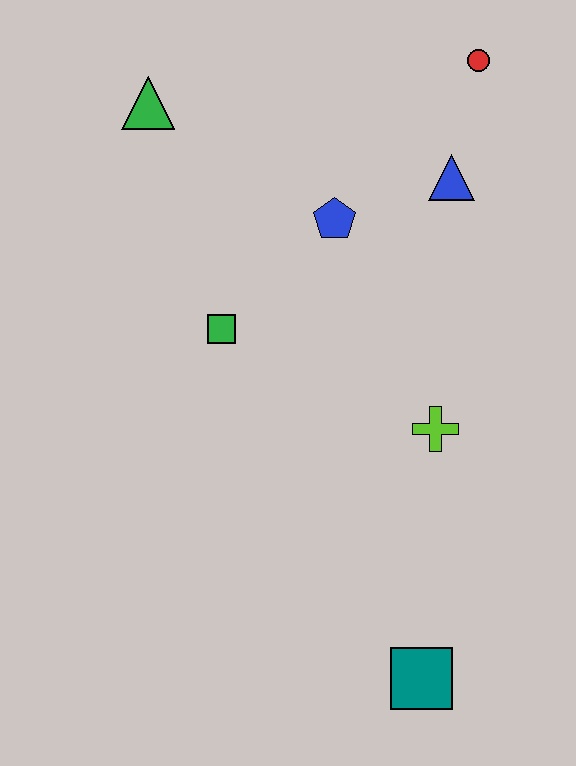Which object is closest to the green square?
The blue pentagon is closest to the green square.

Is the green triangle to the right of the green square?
No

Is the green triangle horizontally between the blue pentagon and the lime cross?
No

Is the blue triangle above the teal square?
Yes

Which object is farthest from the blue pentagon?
The teal square is farthest from the blue pentagon.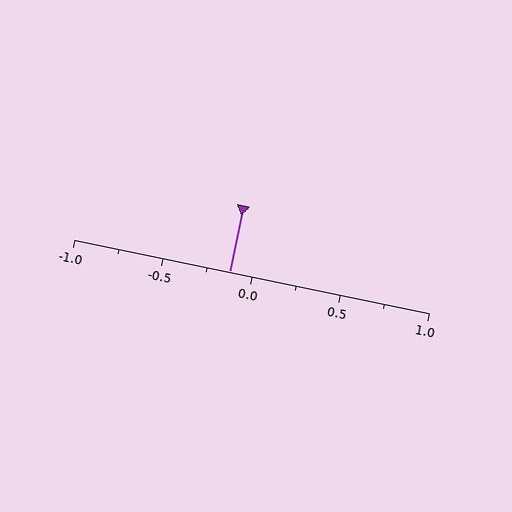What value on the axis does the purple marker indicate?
The marker indicates approximately -0.12.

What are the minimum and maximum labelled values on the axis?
The axis runs from -1.0 to 1.0.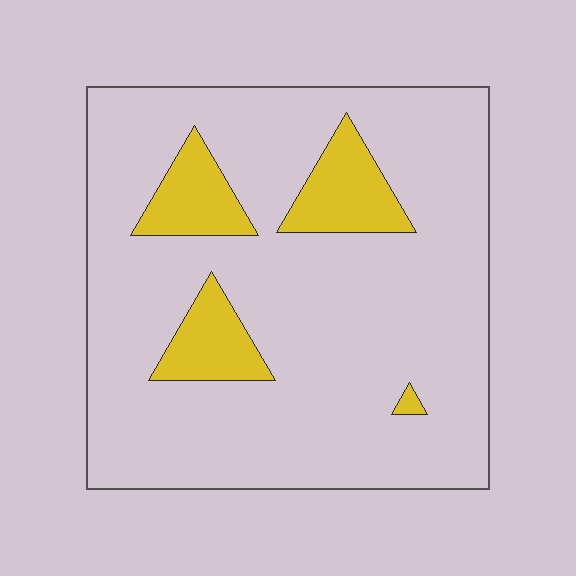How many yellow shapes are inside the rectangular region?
4.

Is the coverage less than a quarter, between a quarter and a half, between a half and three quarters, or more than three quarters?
Less than a quarter.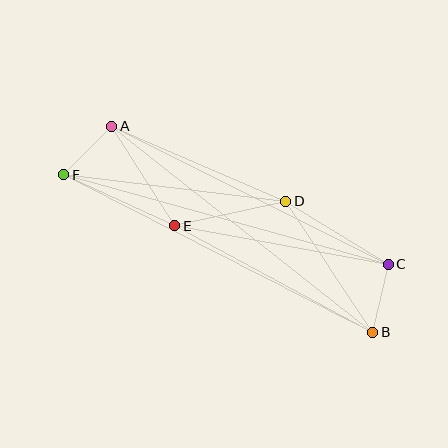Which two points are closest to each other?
Points A and F are closest to each other.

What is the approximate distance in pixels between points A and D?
The distance between A and D is approximately 189 pixels.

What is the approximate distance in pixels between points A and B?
The distance between A and B is approximately 332 pixels.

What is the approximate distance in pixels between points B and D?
The distance between B and D is approximately 157 pixels.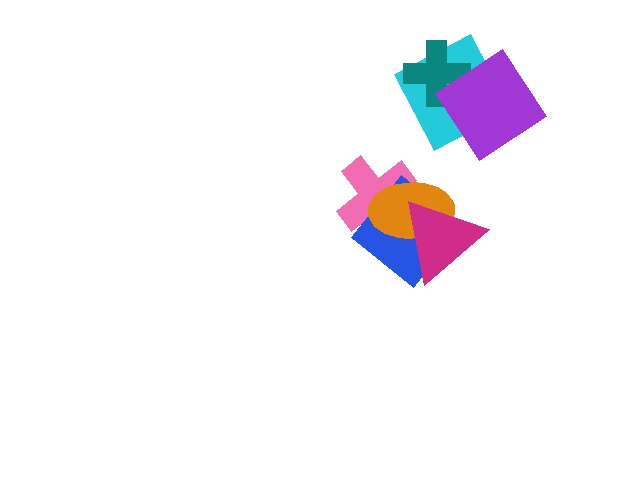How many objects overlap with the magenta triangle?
3 objects overlap with the magenta triangle.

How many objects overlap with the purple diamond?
2 objects overlap with the purple diamond.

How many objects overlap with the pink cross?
3 objects overlap with the pink cross.